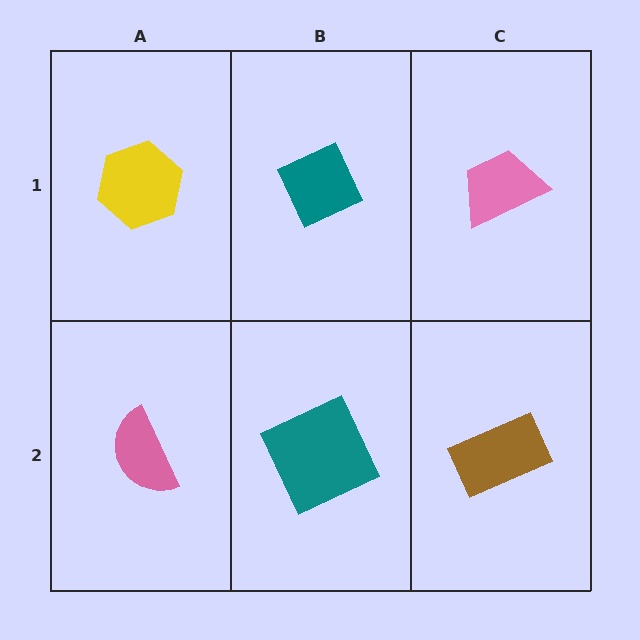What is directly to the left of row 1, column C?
A teal diamond.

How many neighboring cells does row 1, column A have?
2.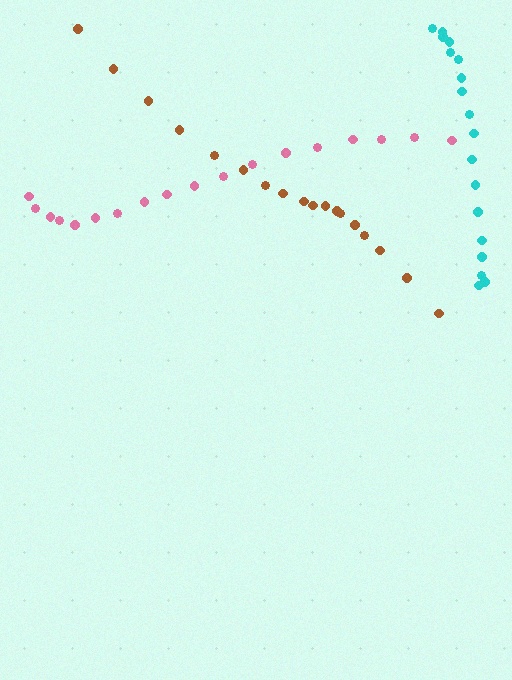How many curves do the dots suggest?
There are 3 distinct paths.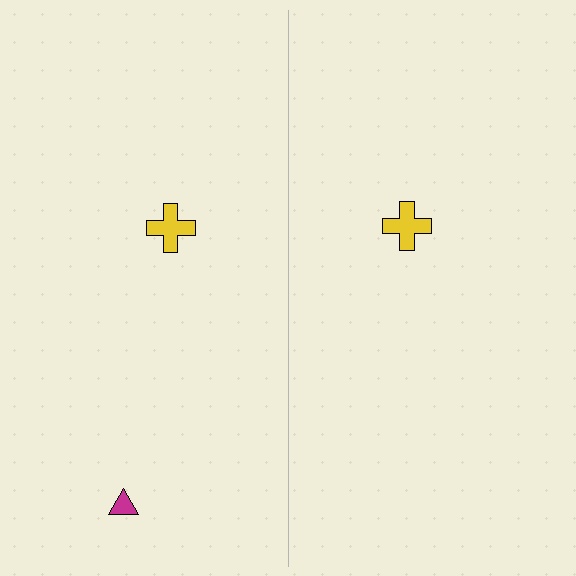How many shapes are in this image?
There are 3 shapes in this image.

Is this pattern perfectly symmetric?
No, the pattern is not perfectly symmetric. A magenta triangle is missing from the right side.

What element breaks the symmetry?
A magenta triangle is missing from the right side.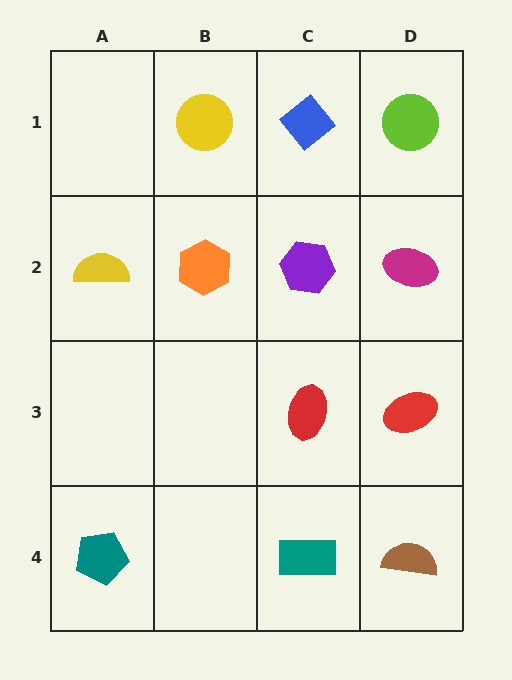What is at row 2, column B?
An orange hexagon.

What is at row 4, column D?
A brown semicircle.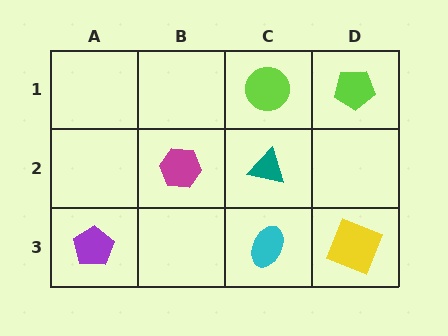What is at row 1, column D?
A lime pentagon.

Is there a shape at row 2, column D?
No, that cell is empty.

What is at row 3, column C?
A cyan ellipse.